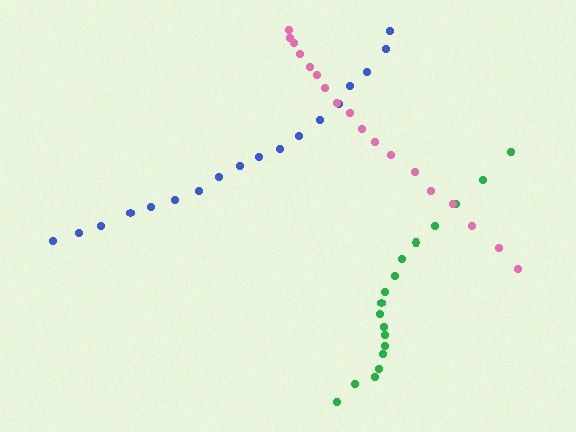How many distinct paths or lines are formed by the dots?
There are 3 distinct paths.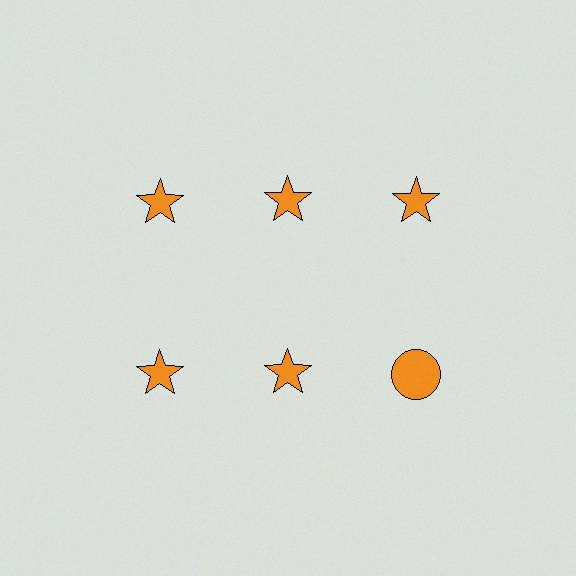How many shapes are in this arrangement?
There are 6 shapes arranged in a grid pattern.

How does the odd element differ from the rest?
It has a different shape: circle instead of star.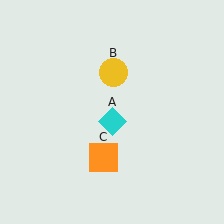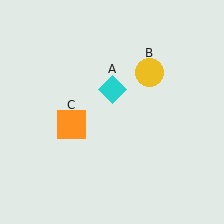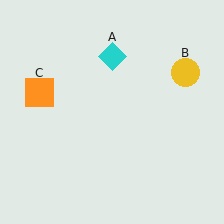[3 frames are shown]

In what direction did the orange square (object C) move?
The orange square (object C) moved up and to the left.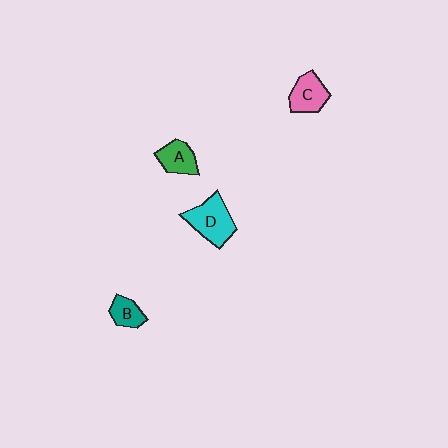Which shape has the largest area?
Shape D (cyan).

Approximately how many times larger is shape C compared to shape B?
Approximately 1.4 times.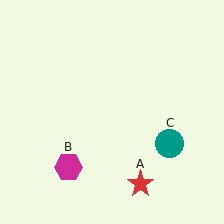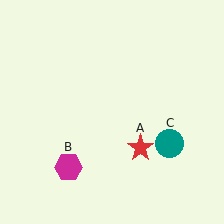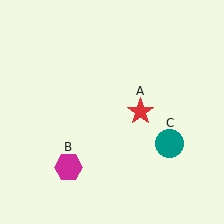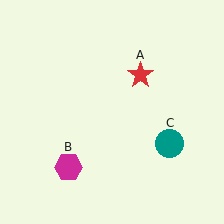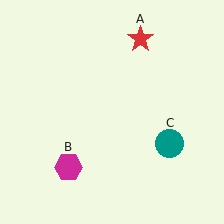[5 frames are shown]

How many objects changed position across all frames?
1 object changed position: red star (object A).